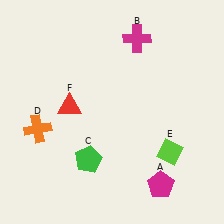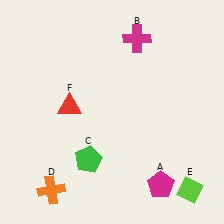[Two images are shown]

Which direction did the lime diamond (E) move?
The lime diamond (E) moved down.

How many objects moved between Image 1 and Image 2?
2 objects moved between the two images.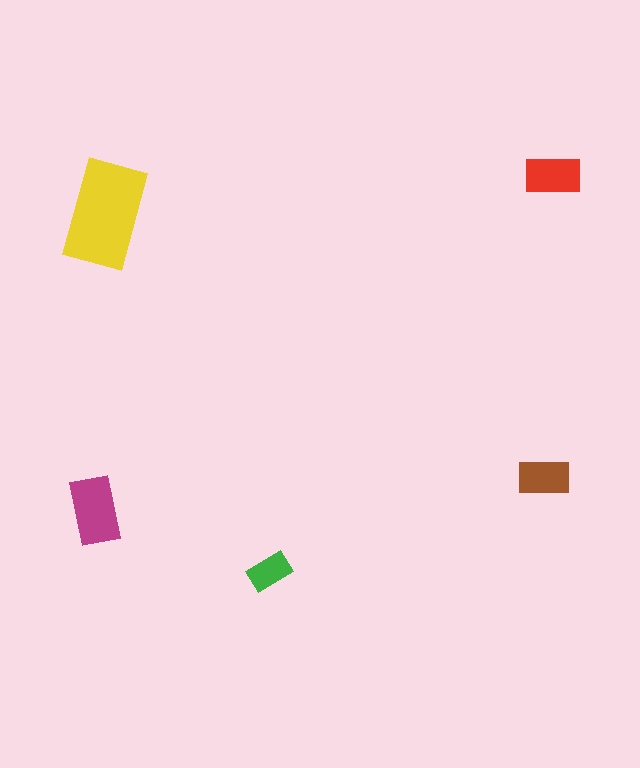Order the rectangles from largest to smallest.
the yellow one, the magenta one, the red one, the brown one, the green one.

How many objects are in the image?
There are 5 objects in the image.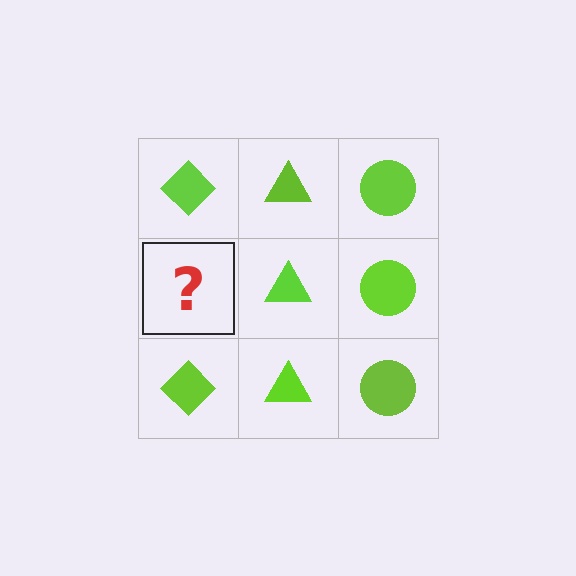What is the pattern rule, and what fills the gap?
The rule is that each column has a consistent shape. The gap should be filled with a lime diamond.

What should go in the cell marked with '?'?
The missing cell should contain a lime diamond.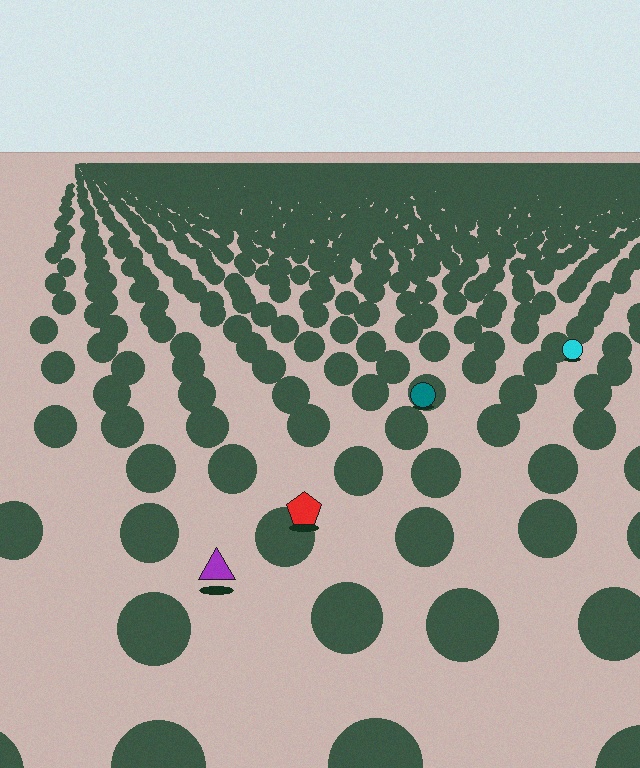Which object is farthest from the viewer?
The cyan circle is farthest from the viewer. It appears smaller and the ground texture around it is denser.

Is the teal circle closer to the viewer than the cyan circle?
Yes. The teal circle is closer — you can tell from the texture gradient: the ground texture is coarser near it.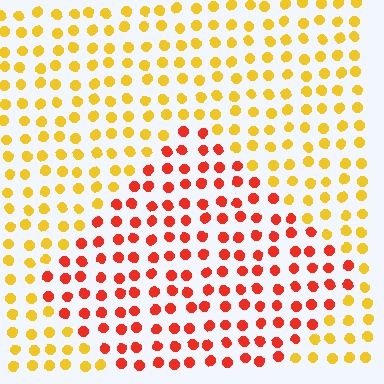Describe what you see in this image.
The image is filled with small yellow elements in a uniform arrangement. A diamond-shaped region is visible where the elements are tinted to a slightly different hue, forming a subtle color boundary.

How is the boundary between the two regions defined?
The boundary is defined purely by a slight shift in hue (about 45 degrees). Spacing, size, and orientation are identical on both sides.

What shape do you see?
I see a diamond.